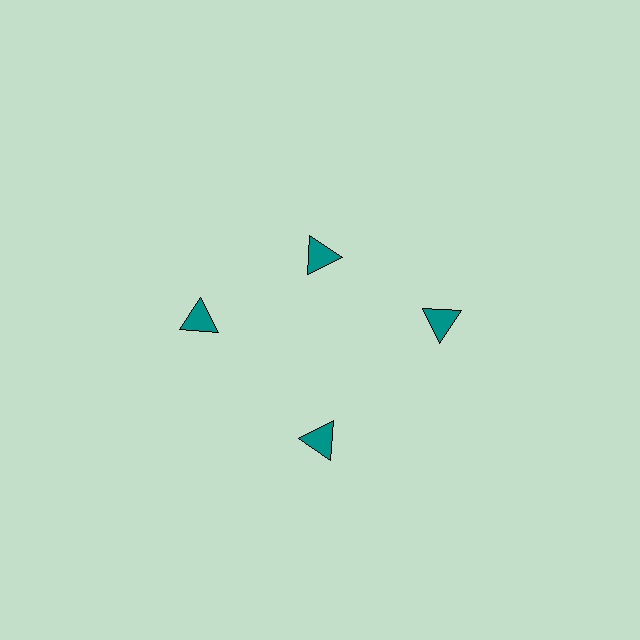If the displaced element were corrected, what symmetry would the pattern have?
It would have 4-fold rotational symmetry — the pattern would map onto itself every 90 degrees.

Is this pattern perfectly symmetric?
No. The 4 teal triangles are arranged in a ring, but one element near the 12 o'clock position is pulled inward toward the center, breaking the 4-fold rotational symmetry.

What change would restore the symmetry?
The symmetry would be restored by moving it outward, back onto the ring so that all 4 triangles sit at equal angles and equal distance from the center.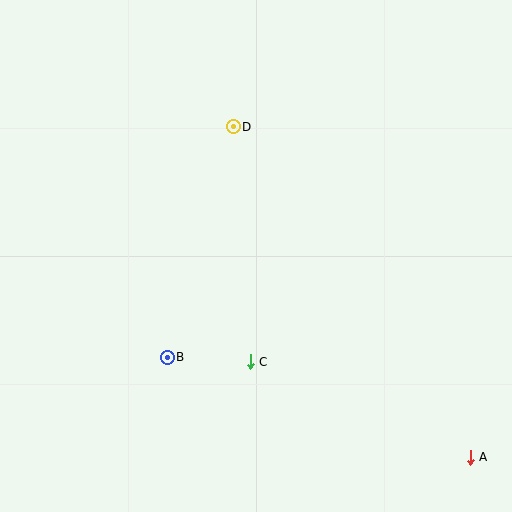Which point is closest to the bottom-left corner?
Point B is closest to the bottom-left corner.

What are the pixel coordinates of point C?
Point C is at (250, 362).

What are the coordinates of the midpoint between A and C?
The midpoint between A and C is at (360, 410).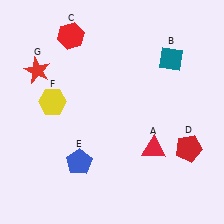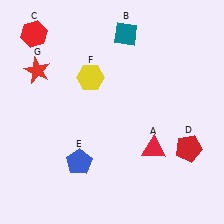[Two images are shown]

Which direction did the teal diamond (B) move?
The teal diamond (B) moved left.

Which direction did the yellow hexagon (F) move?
The yellow hexagon (F) moved right.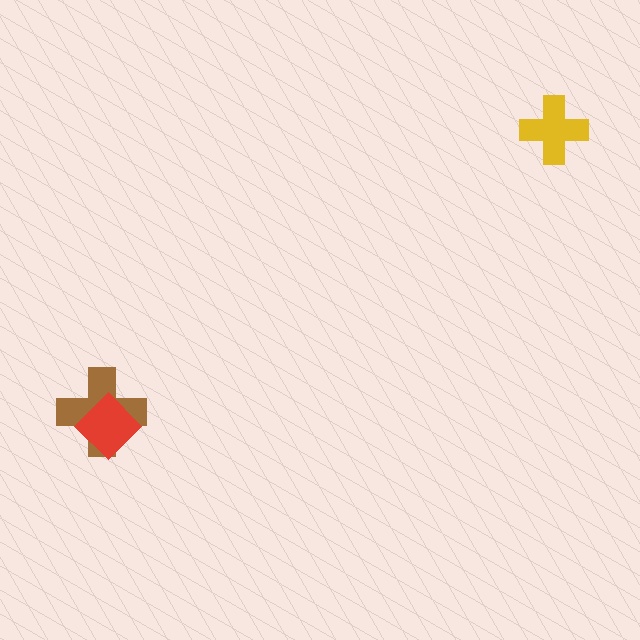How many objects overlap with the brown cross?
1 object overlaps with the brown cross.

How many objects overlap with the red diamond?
1 object overlaps with the red diamond.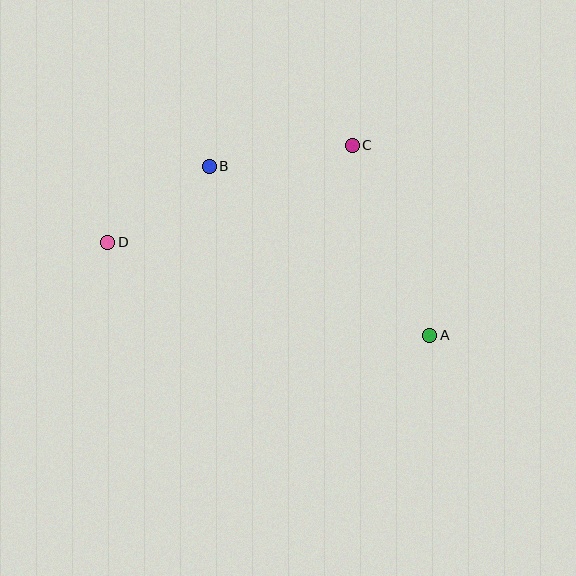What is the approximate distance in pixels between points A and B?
The distance between A and B is approximately 278 pixels.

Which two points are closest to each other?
Points B and D are closest to each other.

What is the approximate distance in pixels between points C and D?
The distance between C and D is approximately 263 pixels.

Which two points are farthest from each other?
Points A and D are farthest from each other.